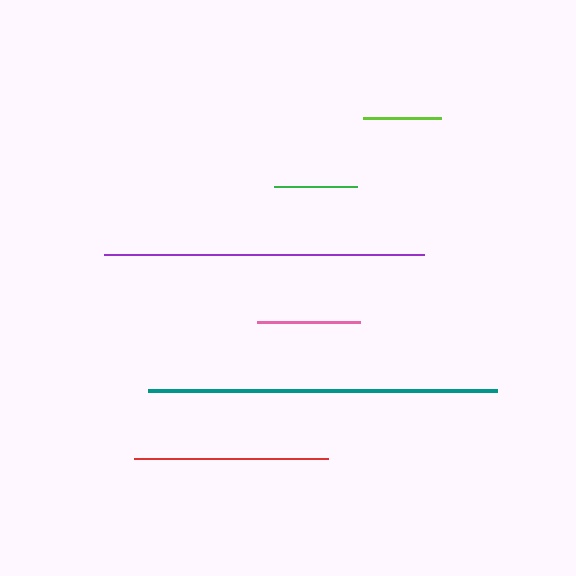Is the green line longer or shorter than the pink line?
The pink line is longer than the green line.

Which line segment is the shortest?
The lime line is the shortest at approximately 77 pixels.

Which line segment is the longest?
The teal line is the longest at approximately 349 pixels.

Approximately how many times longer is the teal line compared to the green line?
The teal line is approximately 4.2 times the length of the green line.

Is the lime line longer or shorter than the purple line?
The purple line is longer than the lime line.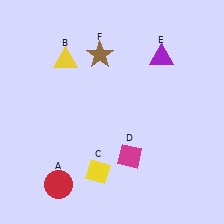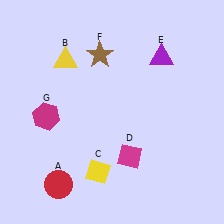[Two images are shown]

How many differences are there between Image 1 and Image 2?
There is 1 difference between the two images.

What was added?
A magenta hexagon (G) was added in Image 2.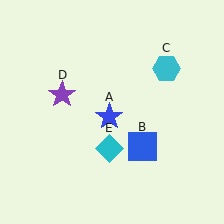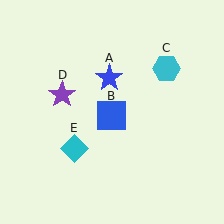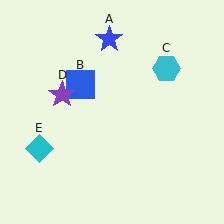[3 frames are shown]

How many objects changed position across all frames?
3 objects changed position: blue star (object A), blue square (object B), cyan diamond (object E).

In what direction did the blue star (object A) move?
The blue star (object A) moved up.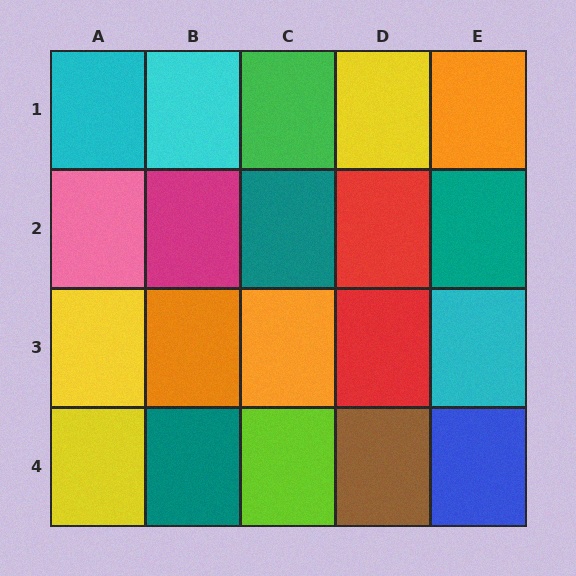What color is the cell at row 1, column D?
Yellow.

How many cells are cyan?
3 cells are cyan.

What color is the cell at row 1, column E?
Orange.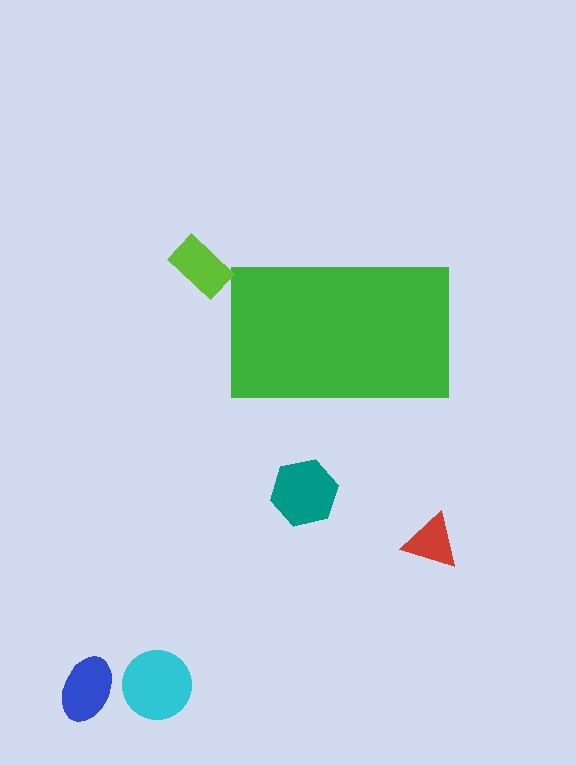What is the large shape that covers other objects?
A green rectangle.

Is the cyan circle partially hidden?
No, the cyan circle is fully visible.